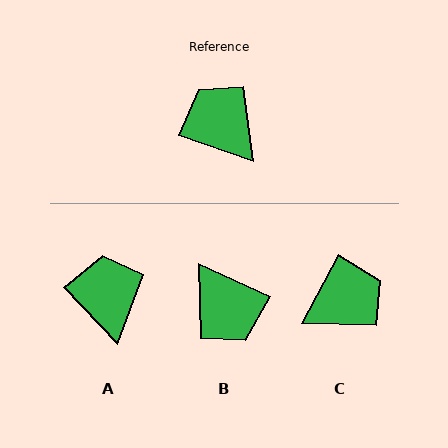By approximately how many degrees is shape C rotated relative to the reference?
Approximately 99 degrees clockwise.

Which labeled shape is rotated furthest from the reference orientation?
B, about 174 degrees away.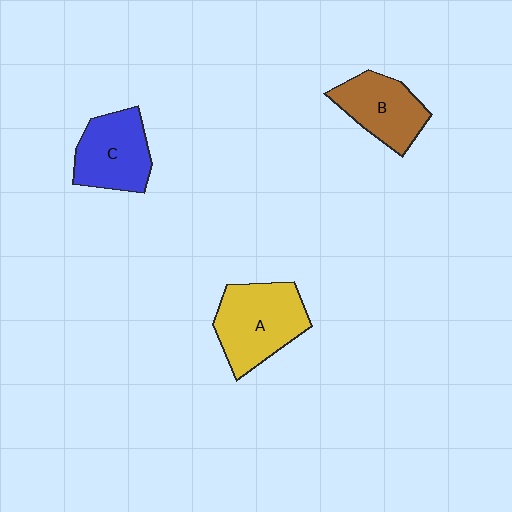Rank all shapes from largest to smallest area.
From largest to smallest: A (yellow), C (blue), B (brown).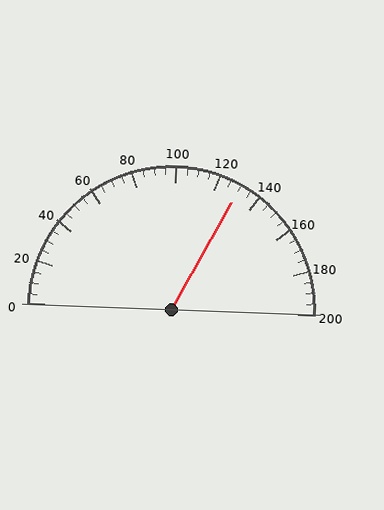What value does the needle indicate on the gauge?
The needle indicates approximately 130.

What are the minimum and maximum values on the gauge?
The gauge ranges from 0 to 200.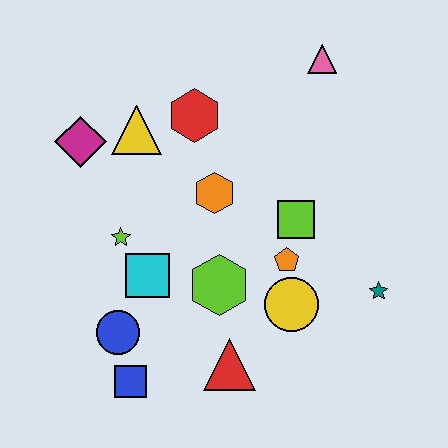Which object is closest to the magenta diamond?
The yellow triangle is closest to the magenta diamond.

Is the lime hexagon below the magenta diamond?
Yes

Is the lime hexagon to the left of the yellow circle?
Yes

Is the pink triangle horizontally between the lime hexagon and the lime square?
No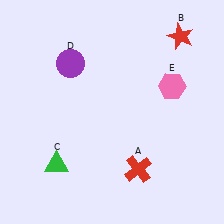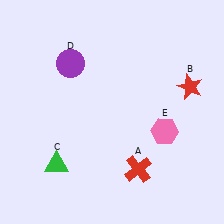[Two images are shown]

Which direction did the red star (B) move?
The red star (B) moved down.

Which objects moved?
The objects that moved are: the red star (B), the pink hexagon (E).